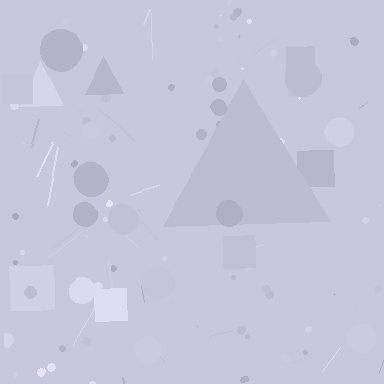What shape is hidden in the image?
A triangle is hidden in the image.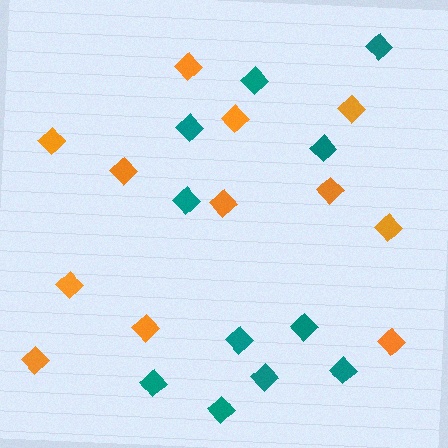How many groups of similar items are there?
There are 2 groups: one group of orange diamonds (12) and one group of teal diamonds (11).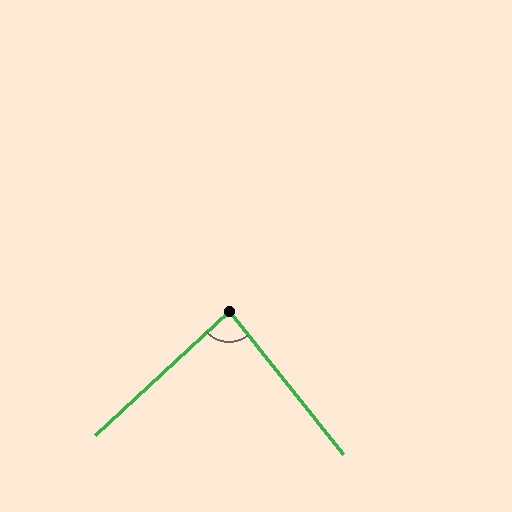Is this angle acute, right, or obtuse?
It is approximately a right angle.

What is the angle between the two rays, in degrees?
Approximately 86 degrees.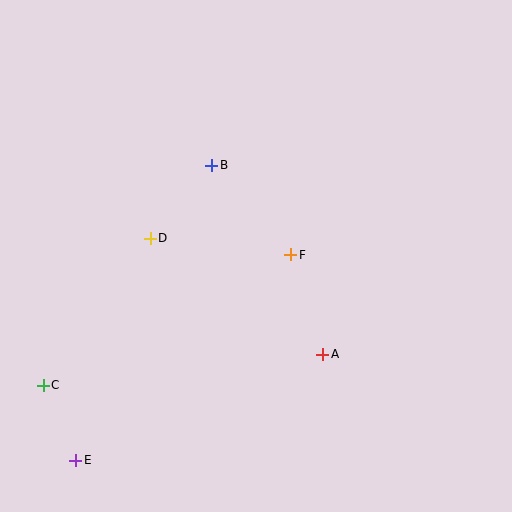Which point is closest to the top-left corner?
Point B is closest to the top-left corner.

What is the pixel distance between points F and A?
The distance between F and A is 104 pixels.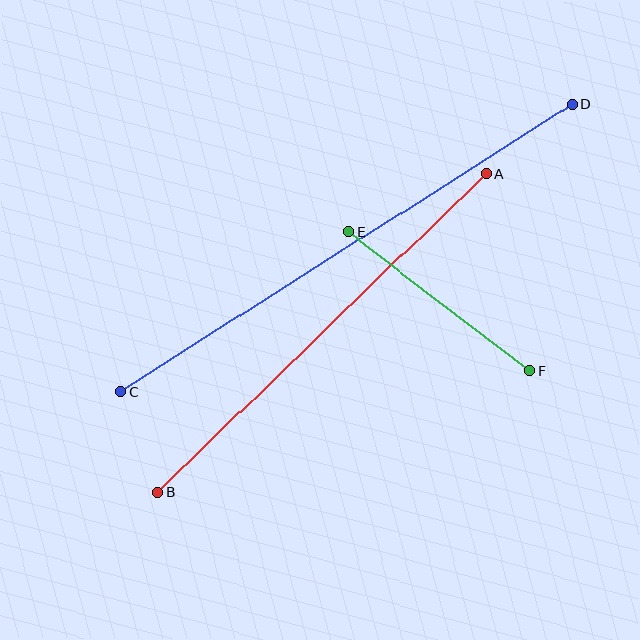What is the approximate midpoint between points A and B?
The midpoint is at approximately (322, 333) pixels.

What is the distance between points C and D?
The distance is approximately 536 pixels.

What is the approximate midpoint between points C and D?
The midpoint is at approximately (347, 248) pixels.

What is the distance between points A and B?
The distance is approximately 458 pixels.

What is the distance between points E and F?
The distance is approximately 229 pixels.